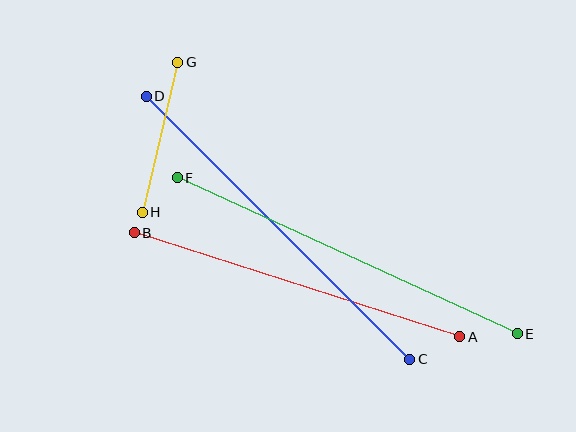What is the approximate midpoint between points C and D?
The midpoint is at approximately (278, 228) pixels.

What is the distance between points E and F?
The distance is approximately 374 pixels.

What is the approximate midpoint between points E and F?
The midpoint is at approximately (347, 256) pixels.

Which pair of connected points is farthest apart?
Points E and F are farthest apart.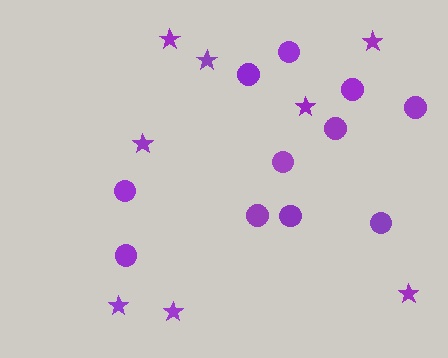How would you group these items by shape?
There are 2 groups: one group of stars (8) and one group of circles (11).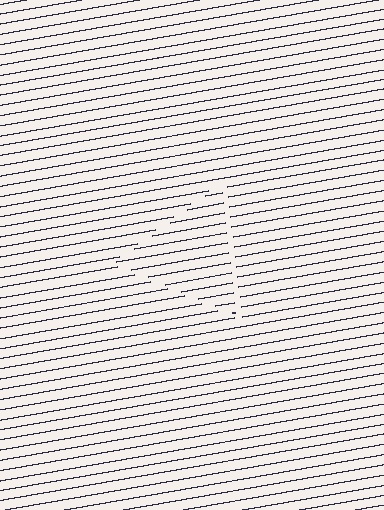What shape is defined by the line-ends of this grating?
An illusory triangle. The interior of the shape contains the same grating, shifted by half a period — the contour is defined by the phase discontinuity where line-ends from the inner and outer gratings abut.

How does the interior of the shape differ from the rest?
The interior of the shape contains the same grating, shifted by half a period — the contour is defined by the phase discontinuity where line-ends from the inner and outer gratings abut.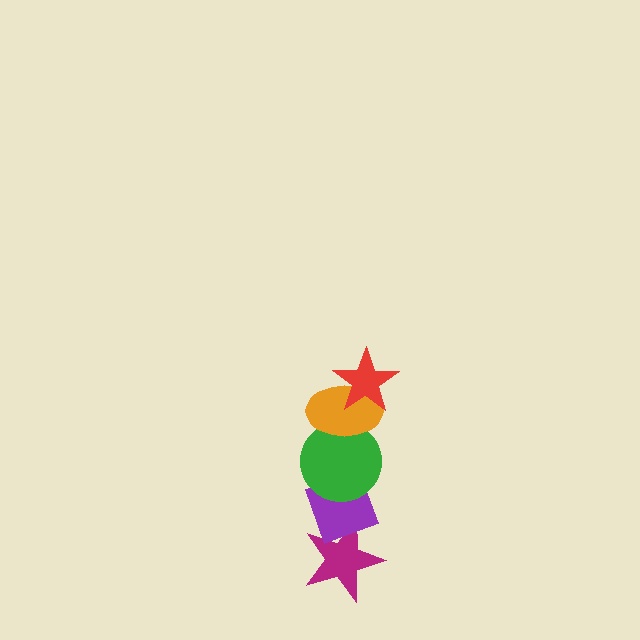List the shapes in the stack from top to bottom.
From top to bottom: the red star, the orange ellipse, the green circle, the purple diamond, the magenta star.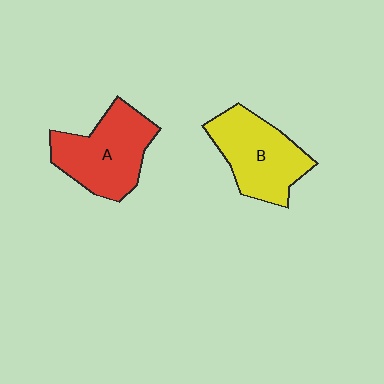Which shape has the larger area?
Shape A (red).